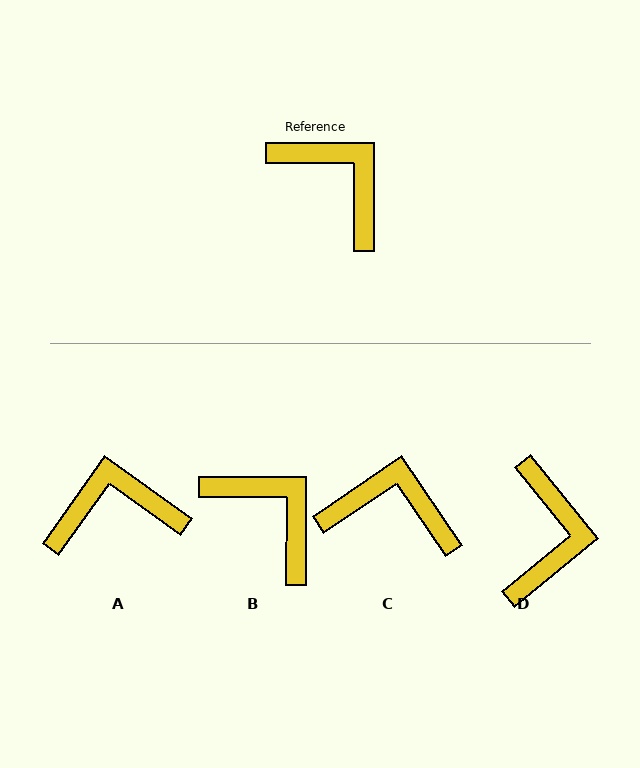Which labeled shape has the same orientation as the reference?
B.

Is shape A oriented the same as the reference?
No, it is off by about 54 degrees.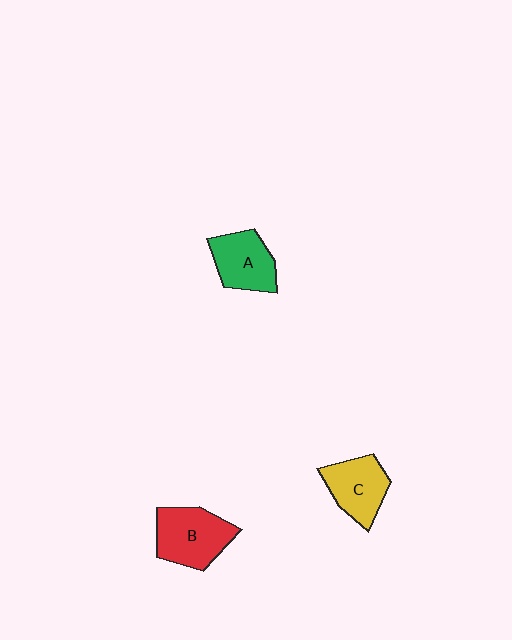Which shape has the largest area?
Shape B (red).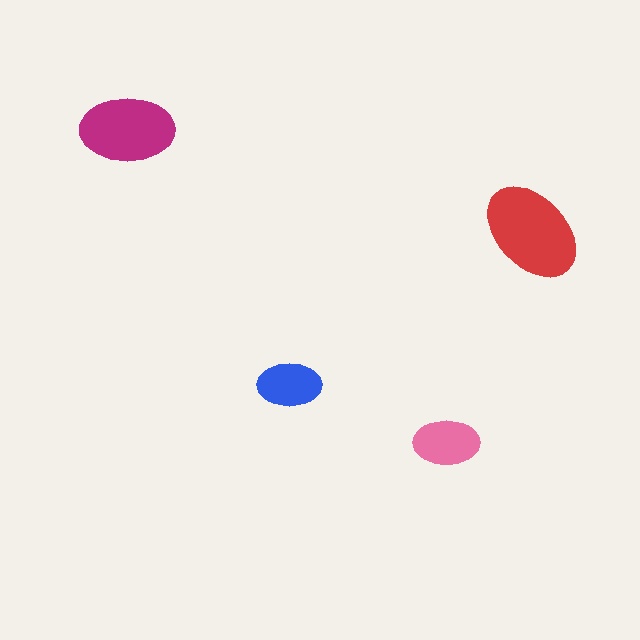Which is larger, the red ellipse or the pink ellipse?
The red one.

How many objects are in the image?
There are 4 objects in the image.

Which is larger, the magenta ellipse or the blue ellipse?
The magenta one.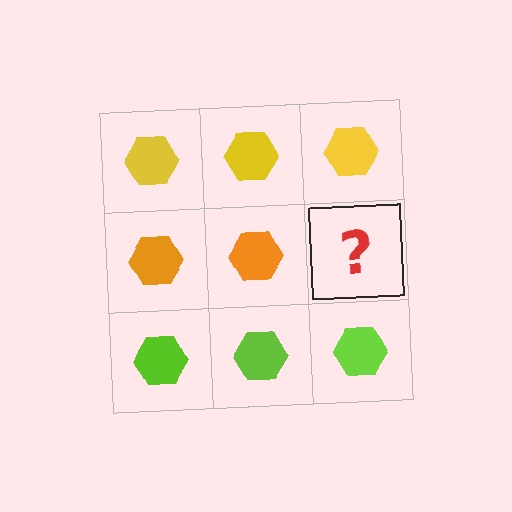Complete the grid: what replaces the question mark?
The question mark should be replaced with an orange hexagon.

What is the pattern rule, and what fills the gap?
The rule is that each row has a consistent color. The gap should be filled with an orange hexagon.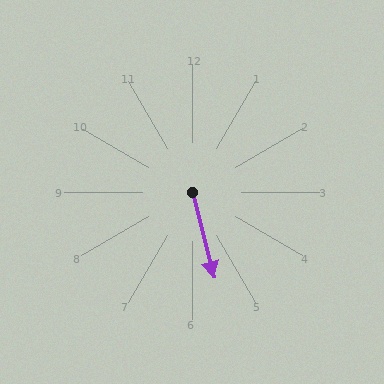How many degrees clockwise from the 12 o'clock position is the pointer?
Approximately 166 degrees.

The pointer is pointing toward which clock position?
Roughly 6 o'clock.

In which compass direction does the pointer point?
South.